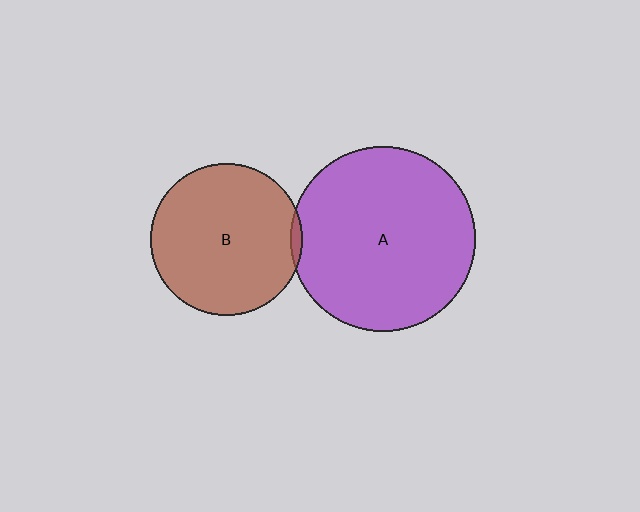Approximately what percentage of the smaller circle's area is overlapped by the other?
Approximately 5%.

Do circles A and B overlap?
Yes.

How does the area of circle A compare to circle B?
Approximately 1.5 times.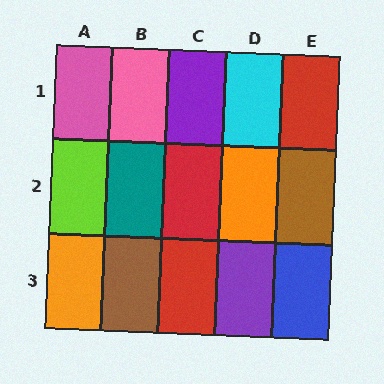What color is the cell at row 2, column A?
Lime.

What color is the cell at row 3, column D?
Purple.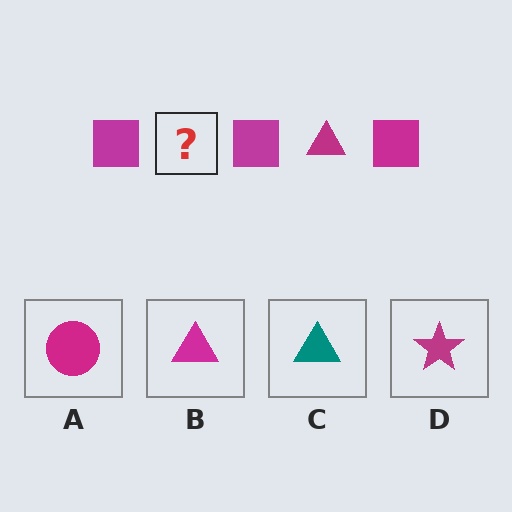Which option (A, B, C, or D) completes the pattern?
B.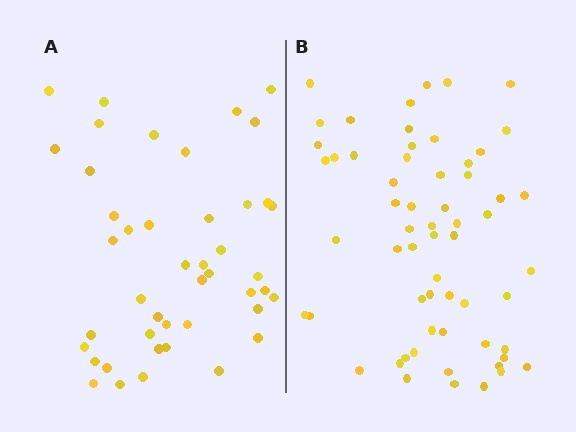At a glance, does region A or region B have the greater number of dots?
Region B (the right region) has more dots.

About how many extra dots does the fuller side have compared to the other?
Region B has approximately 15 more dots than region A.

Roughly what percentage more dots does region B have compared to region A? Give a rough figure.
About 35% more.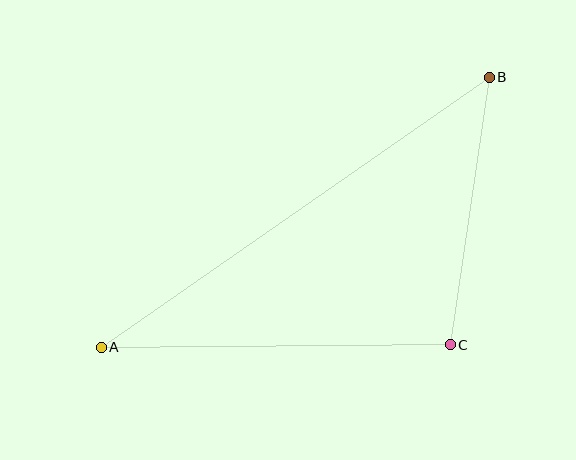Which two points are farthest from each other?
Points A and B are farthest from each other.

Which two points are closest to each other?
Points B and C are closest to each other.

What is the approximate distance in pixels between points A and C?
The distance between A and C is approximately 349 pixels.